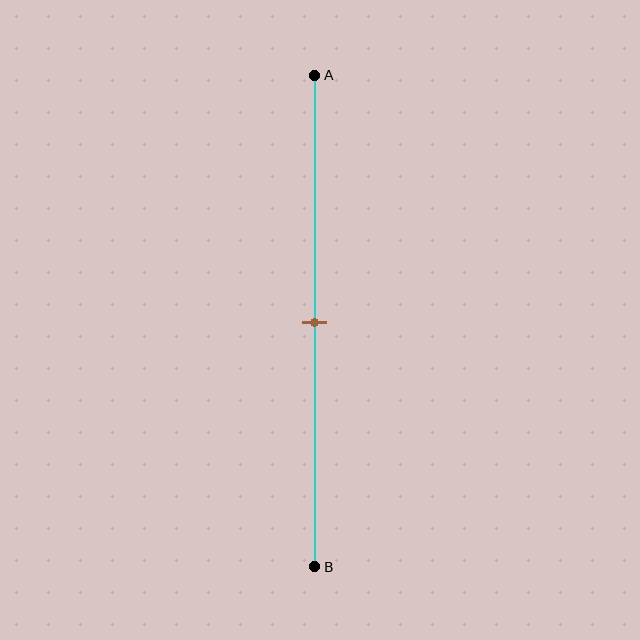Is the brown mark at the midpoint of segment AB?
Yes, the mark is approximately at the midpoint.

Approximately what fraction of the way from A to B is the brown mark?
The brown mark is approximately 50% of the way from A to B.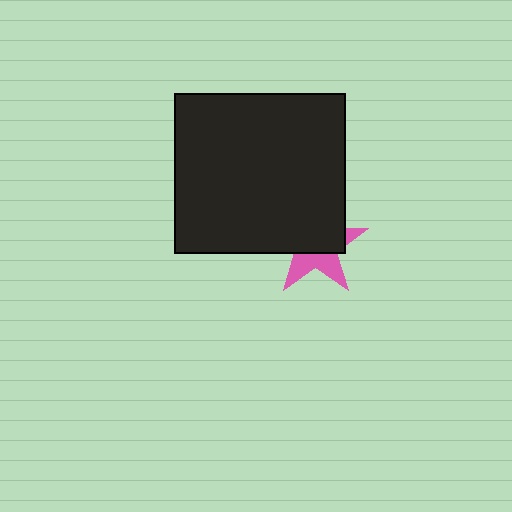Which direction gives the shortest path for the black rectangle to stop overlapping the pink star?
Moving up gives the shortest separation.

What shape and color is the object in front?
The object in front is a black rectangle.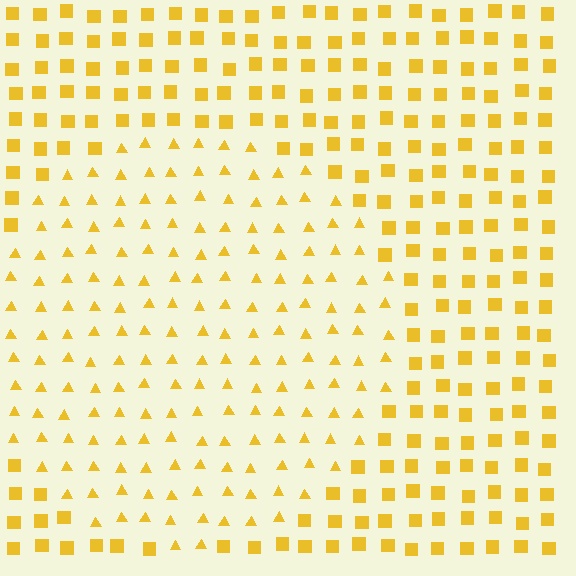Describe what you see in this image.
The image is filled with small yellow elements arranged in a uniform grid. A circle-shaped region contains triangles, while the surrounding area contains squares. The boundary is defined purely by the change in element shape.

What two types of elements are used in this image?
The image uses triangles inside the circle region and squares outside it.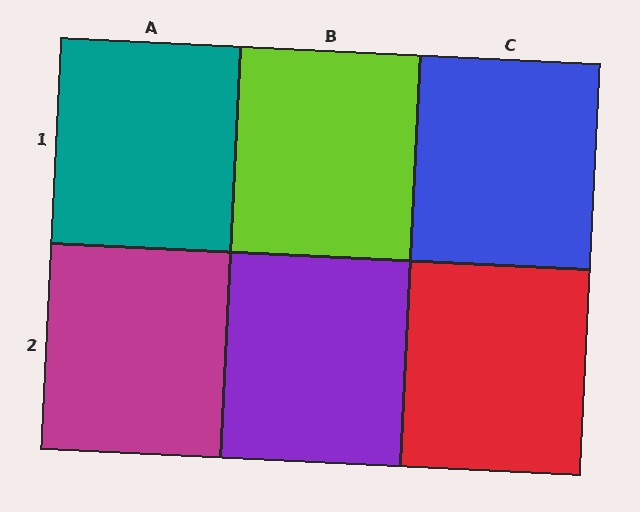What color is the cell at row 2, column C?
Red.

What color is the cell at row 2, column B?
Purple.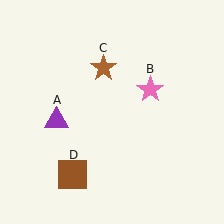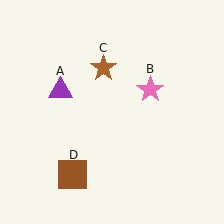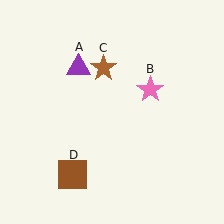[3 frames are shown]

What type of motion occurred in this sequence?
The purple triangle (object A) rotated clockwise around the center of the scene.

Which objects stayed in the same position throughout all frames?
Pink star (object B) and brown star (object C) and brown square (object D) remained stationary.